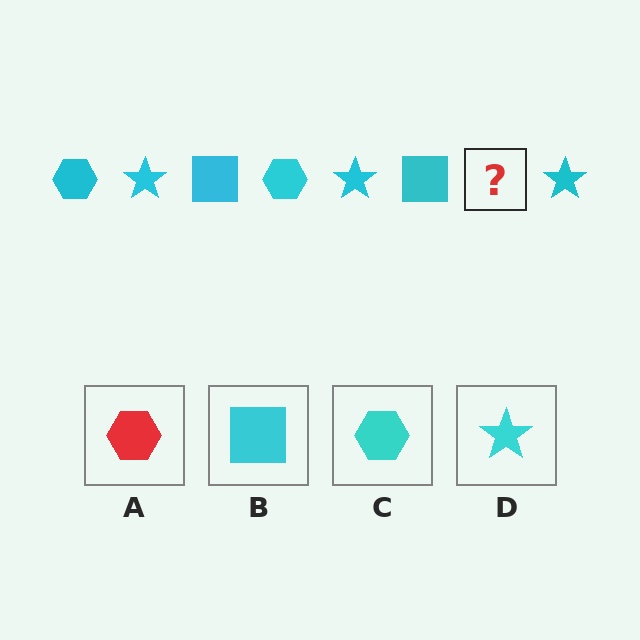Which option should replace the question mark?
Option C.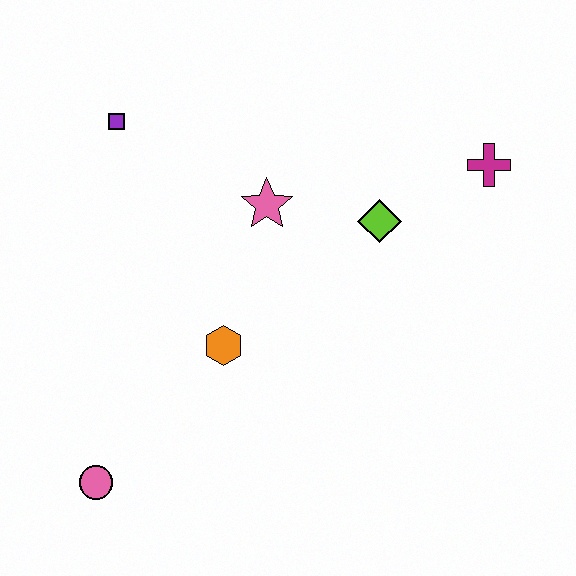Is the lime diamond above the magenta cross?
No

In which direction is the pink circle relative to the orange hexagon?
The pink circle is below the orange hexagon.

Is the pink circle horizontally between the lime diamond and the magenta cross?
No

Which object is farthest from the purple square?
The magenta cross is farthest from the purple square.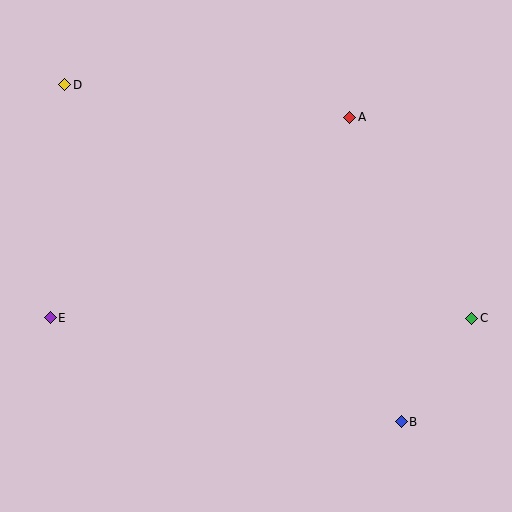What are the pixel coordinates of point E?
Point E is at (50, 318).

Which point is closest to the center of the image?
Point A at (350, 117) is closest to the center.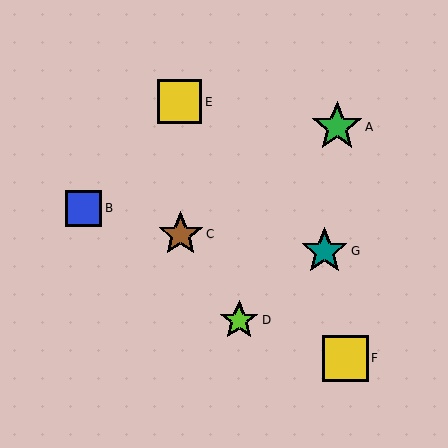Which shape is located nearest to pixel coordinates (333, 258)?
The teal star (labeled G) at (325, 251) is nearest to that location.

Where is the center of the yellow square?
The center of the yellow square is at (345, 358).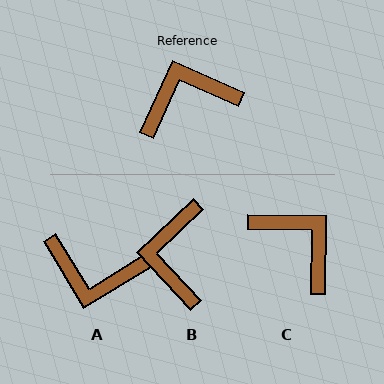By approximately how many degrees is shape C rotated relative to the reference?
Approximately 66 degrees clockwise.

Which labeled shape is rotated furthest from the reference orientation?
A, about 145 degrees away.